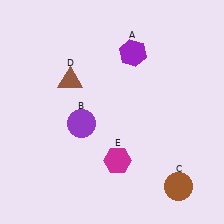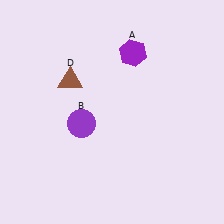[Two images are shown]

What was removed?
The magenta hexagon (E), the brown circle (C) were removed in Image 2.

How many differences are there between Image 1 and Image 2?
There are 2 differences between the two images.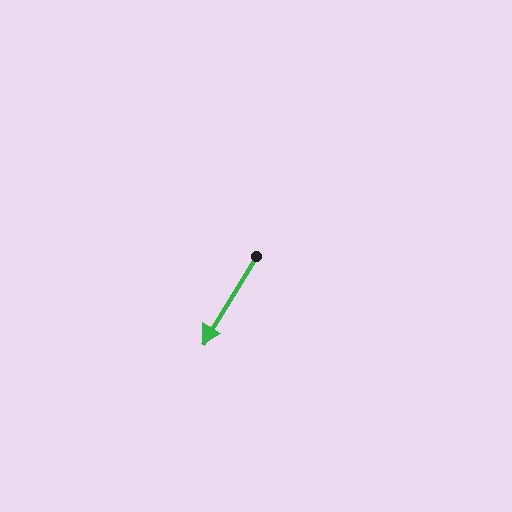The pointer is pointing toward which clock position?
Roughly 7 o'clock.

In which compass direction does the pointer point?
Southwest.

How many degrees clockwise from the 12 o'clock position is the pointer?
Approximately 211 degrees.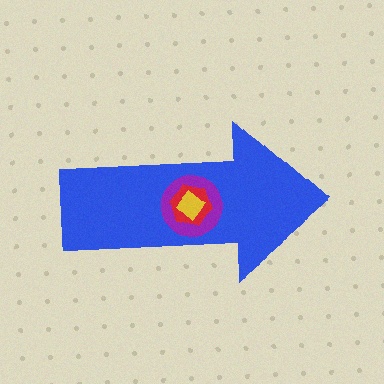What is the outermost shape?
The blue arrow.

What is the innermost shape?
The yellow diamond.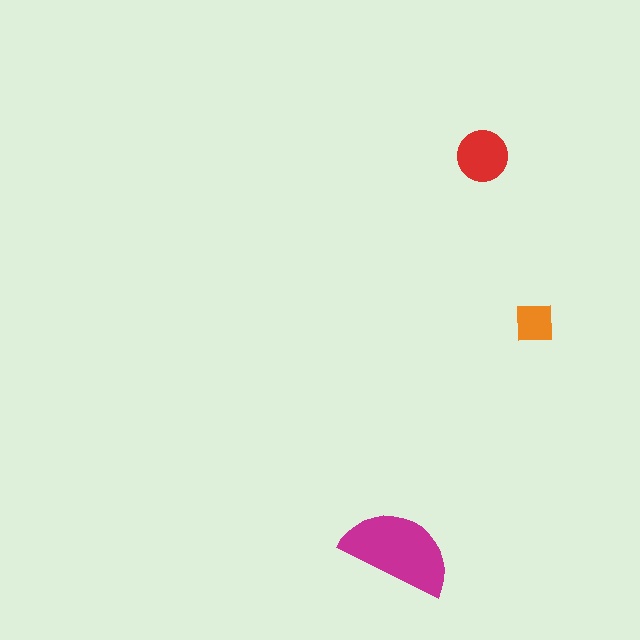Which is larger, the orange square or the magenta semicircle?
The magenta semicircle.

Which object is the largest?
The magenta semicircle.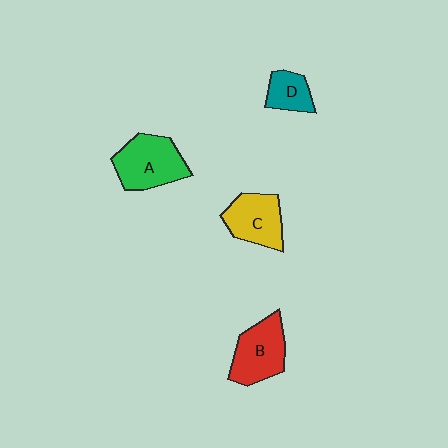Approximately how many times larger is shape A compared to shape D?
Approximately 2.0 times.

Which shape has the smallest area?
Shape D (teal).